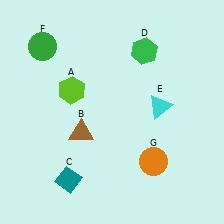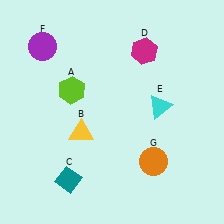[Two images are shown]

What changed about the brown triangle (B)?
In Image 1, B is brown. In Image 2, it changed to yellow.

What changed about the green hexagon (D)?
In Image 1, D is green. In Image 2, it changed to magenta.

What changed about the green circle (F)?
In Image 1, F is green. In Image 2, it changed to purple.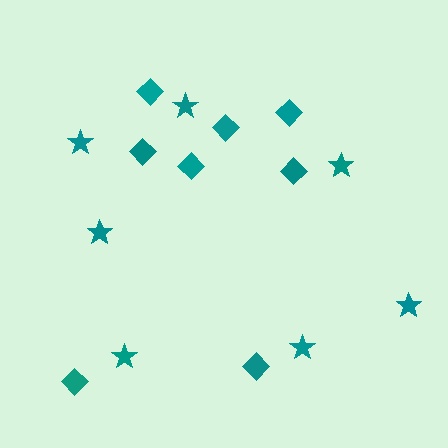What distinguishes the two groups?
There are 2 groups: one group of stars (7) and one group of diamonds (8).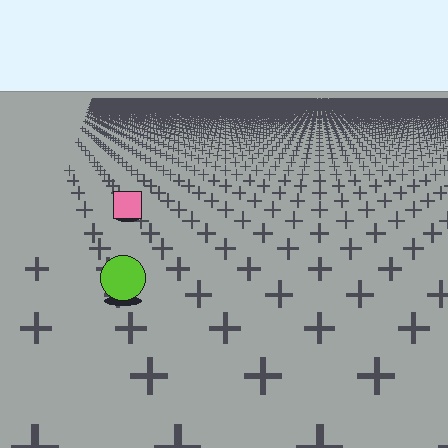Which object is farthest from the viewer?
The pink square is farthest from the viewer. It appears smaller and the ground texture around it is denser.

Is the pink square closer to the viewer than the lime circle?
No. The lime circle is closer — you can tell from the texture gradient: the ground texture is coarser near it.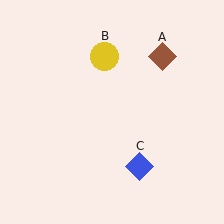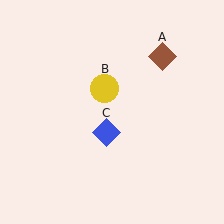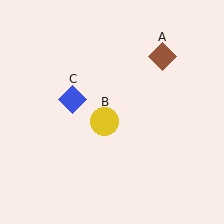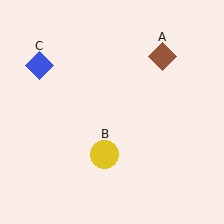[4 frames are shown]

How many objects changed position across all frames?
2 objects changed position: yellow circle (object B), blue diamond (object C).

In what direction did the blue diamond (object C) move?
The blue diamond (object C) moved up and to the left.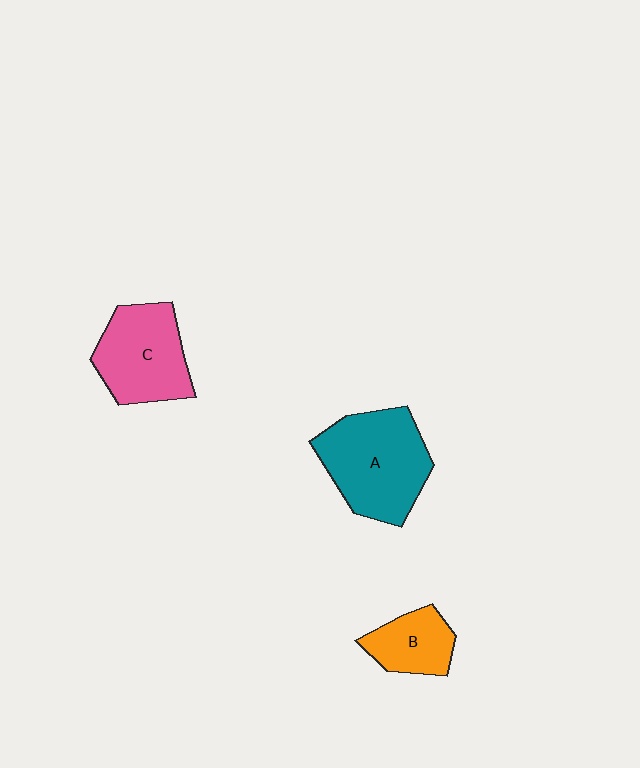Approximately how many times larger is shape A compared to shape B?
Approximately 2.1 times.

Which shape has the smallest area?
Shape B (orange).